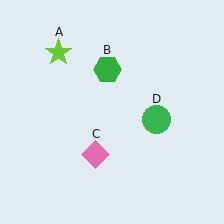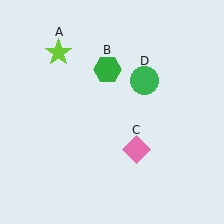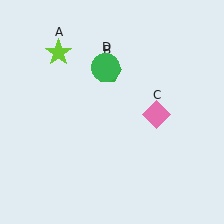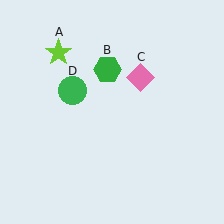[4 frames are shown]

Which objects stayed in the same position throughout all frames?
Lime star (object A) and green hexagon (object B) remained stationary.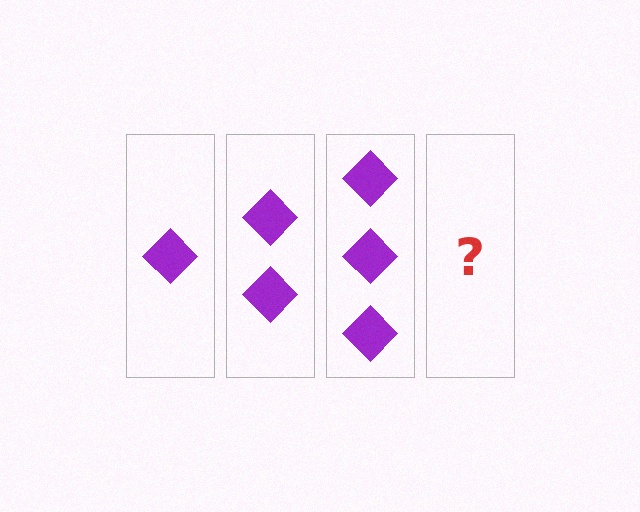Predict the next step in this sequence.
The next step is 4 diamonds.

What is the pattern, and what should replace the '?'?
The pattern is that each step adds one more diamond. The '?' should be 4 diamonds.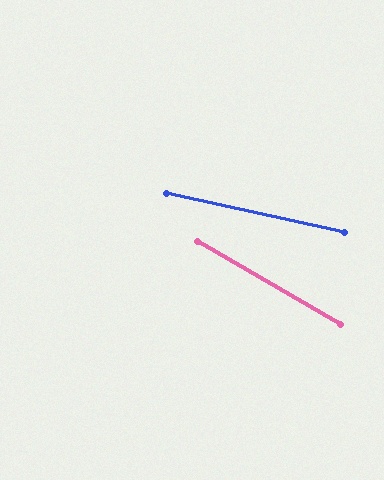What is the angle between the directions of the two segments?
Approximately 18 degrees.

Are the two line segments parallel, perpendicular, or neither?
Neither parallel nor perpendicular — they differ by about 18°.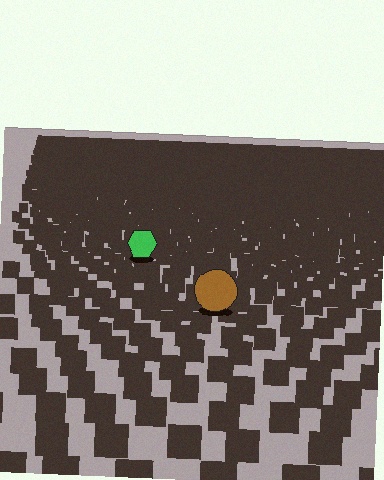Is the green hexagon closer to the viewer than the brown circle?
No. The brown circle is closer — you can tell from the texture gradient: the ground texture is coarser near it.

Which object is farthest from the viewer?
The green hexagon is farthest from the viewer. It appears smaller and the ground texture around it is denser.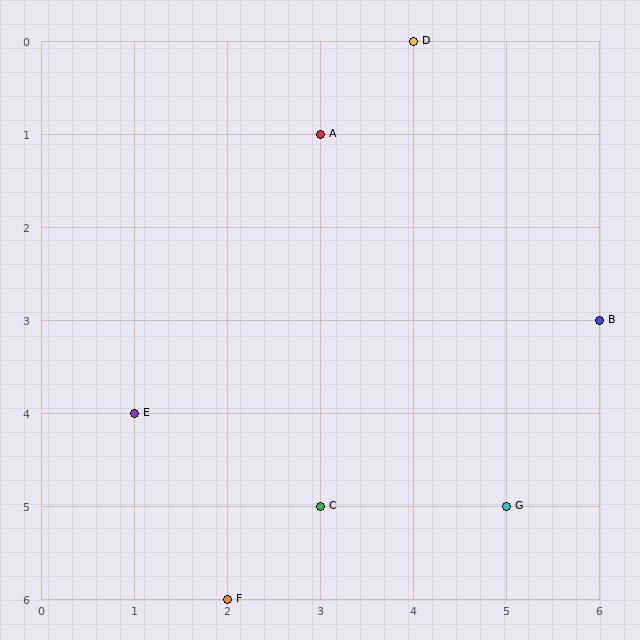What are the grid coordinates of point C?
Point C is at grid coordinates (3, 5).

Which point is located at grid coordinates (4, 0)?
Point D is at (4, 0).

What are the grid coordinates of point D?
Point D is at grid coordinates (4, 0).